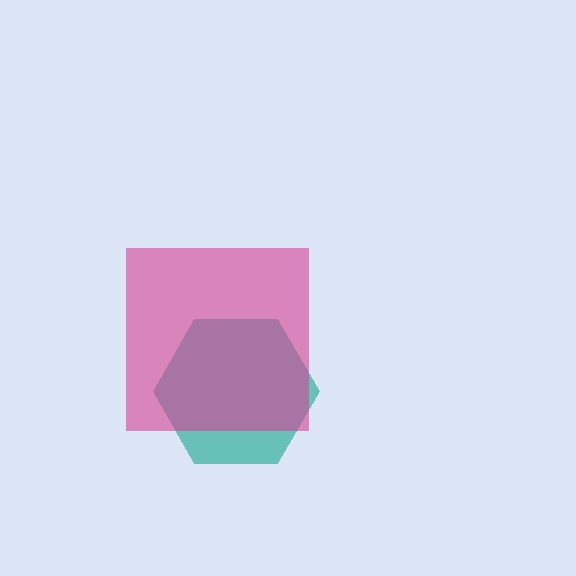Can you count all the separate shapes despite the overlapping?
Yes, there are 2 separate shapes.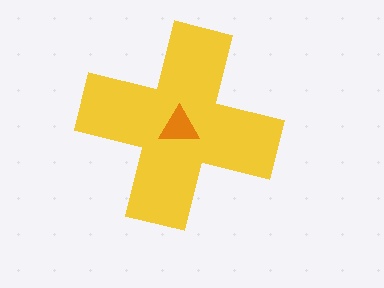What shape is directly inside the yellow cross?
The orange triangle.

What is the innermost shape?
The orange triangle.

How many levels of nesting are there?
2.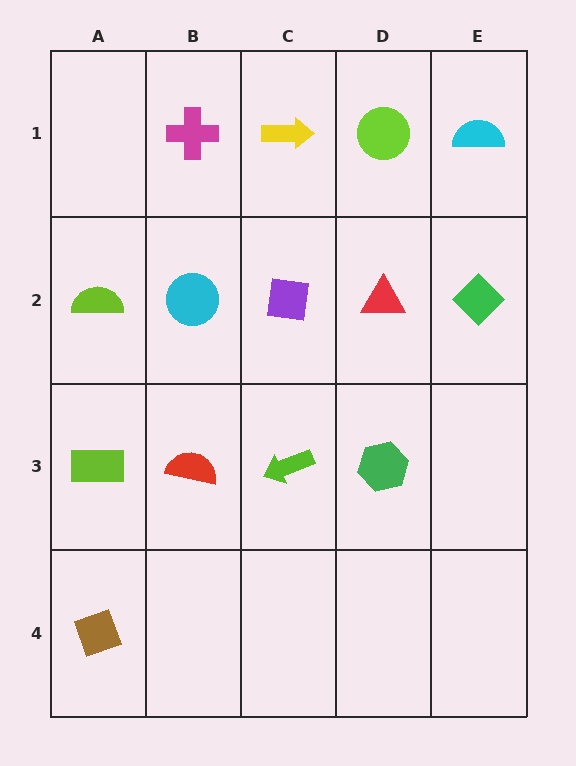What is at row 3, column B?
A red semicircle.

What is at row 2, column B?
A cyan circle.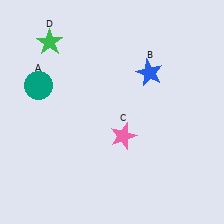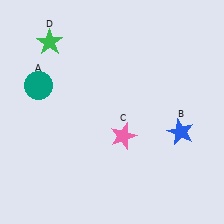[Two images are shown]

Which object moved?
The blue star (B) moved down.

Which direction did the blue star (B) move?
The blue star (B) moved down.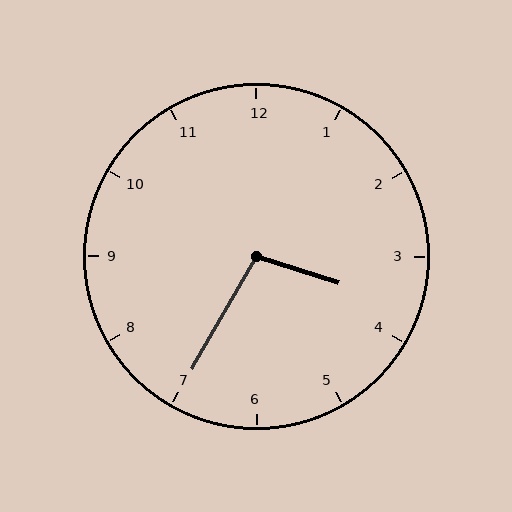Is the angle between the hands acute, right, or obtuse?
It is obtuse.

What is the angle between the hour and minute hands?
Approximately 102 degrees.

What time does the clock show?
3:35.